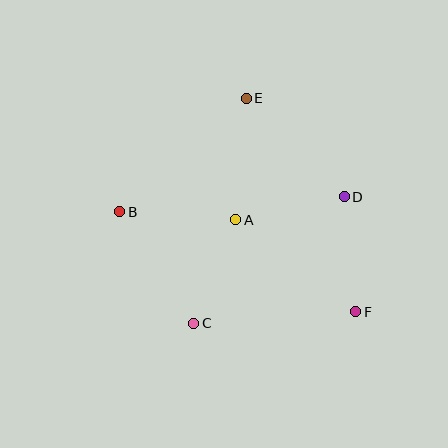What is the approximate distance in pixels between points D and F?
The distance between D and F is approximately 115 pixels.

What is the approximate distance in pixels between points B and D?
The distance between B and D is approximately 225 pixels.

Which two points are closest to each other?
Points A and D are closest to each other.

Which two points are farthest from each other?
Points B and F are farthest from each other.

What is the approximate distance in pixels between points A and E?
The distance between A and E is approximately 122 pixels.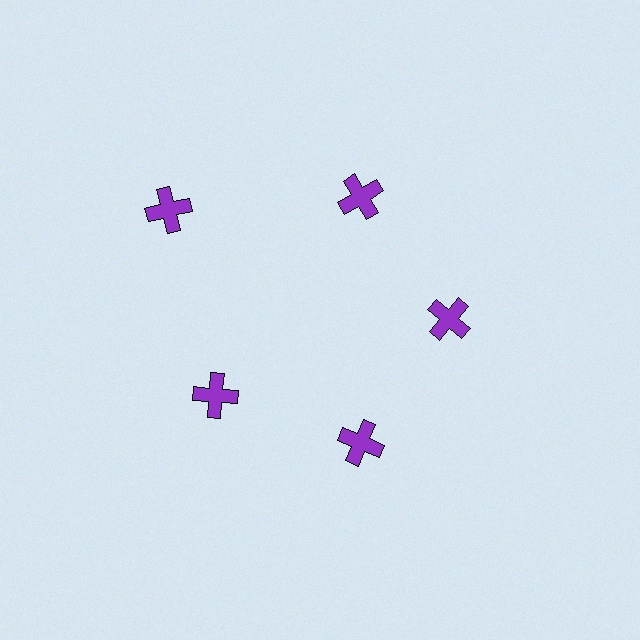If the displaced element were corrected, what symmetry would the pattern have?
It would have 5-fold rotational symmetry — the pattern would map onto itself every 72 degrees.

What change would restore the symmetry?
The symmetry would be restored by moving it inward, back onto the ring so that all 5 crosses sit at equal angles and equal distance from the center.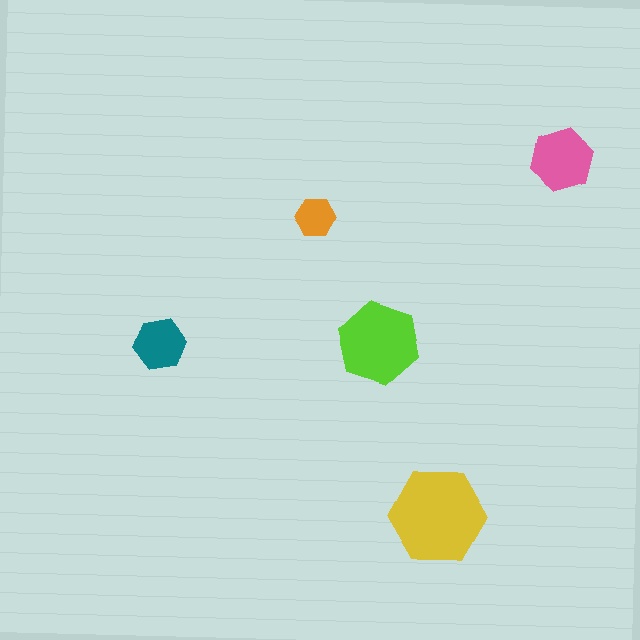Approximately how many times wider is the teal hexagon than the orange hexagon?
About 1.5 times wider.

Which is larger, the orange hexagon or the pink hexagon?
The pink one.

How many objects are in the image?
There are 5 objects in the image.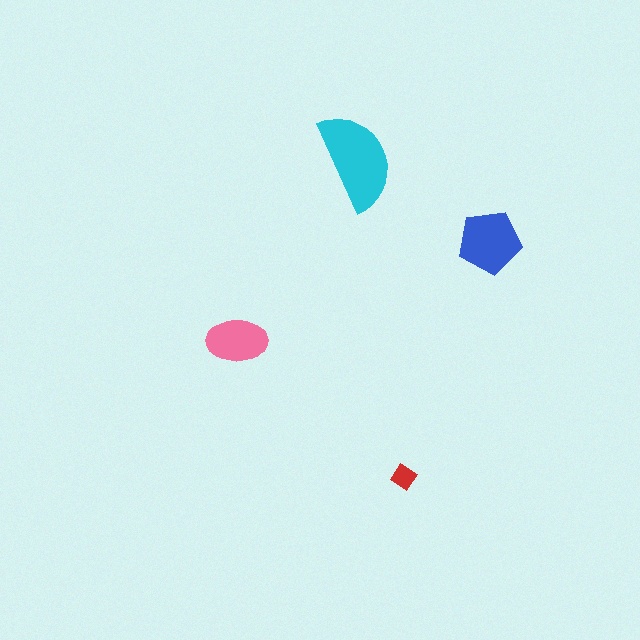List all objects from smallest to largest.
The red diamond, the pink ellipse, the blue pentagon, the cyan semicircle.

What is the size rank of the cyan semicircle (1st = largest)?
1st.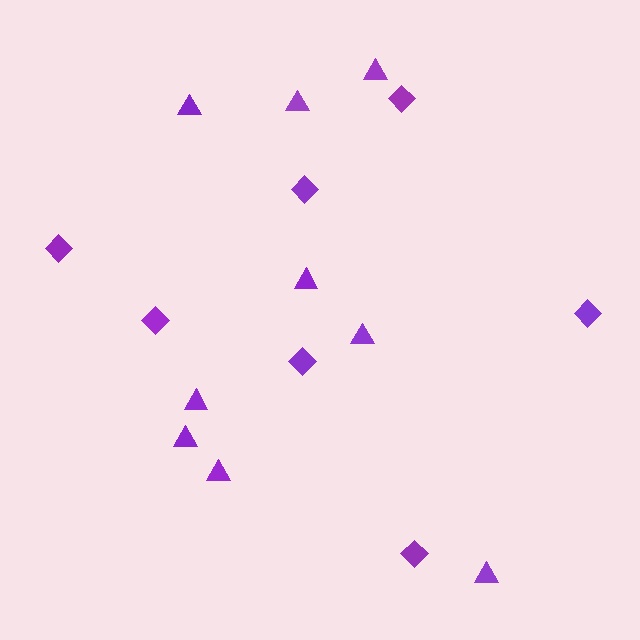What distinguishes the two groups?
There are 2 groups: one group of diamonds (7) and one group of triangles (9).